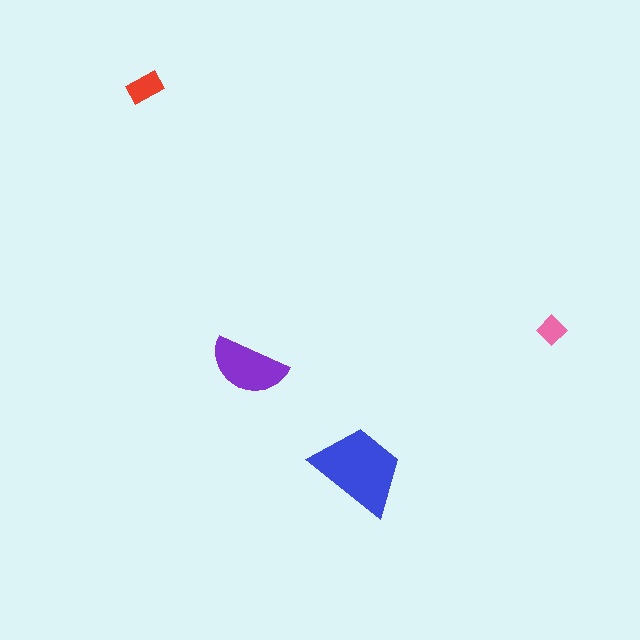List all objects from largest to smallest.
The blue trapezoid, the purple semicircle, the red rectangle, the pink diamond.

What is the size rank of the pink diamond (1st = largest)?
4th.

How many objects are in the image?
There are 4 objects in the image.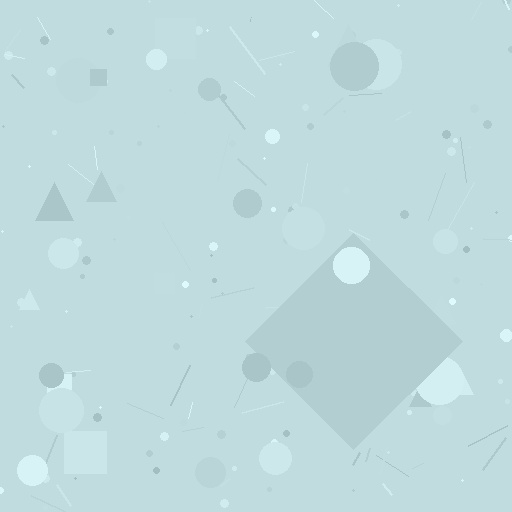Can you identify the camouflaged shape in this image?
The camouflaged shape is a diamond.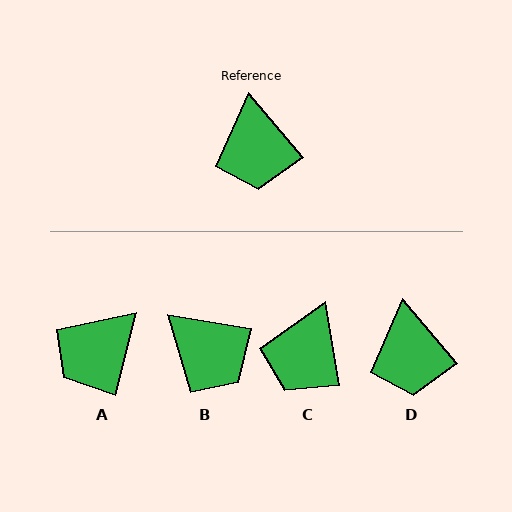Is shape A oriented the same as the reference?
No, it is off by about 54 degrees.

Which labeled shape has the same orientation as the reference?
D.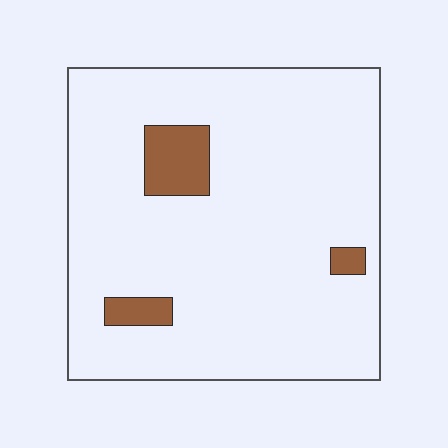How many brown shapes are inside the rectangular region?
3.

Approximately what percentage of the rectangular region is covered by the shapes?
Approximately 10%.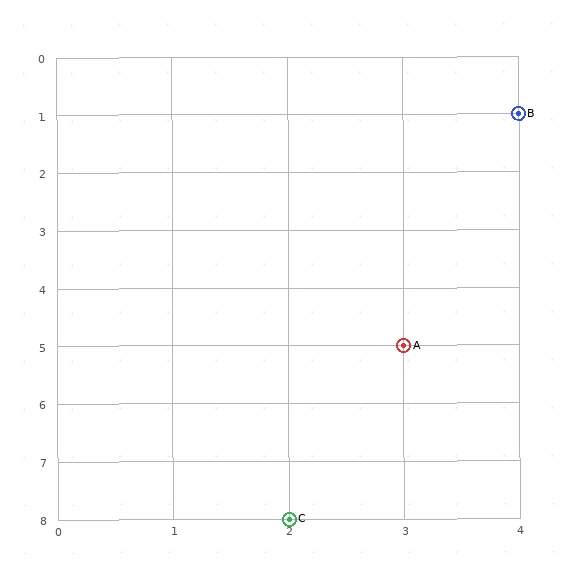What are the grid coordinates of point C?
Point C is at grid coordinates (2, 8).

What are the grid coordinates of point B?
Point B is at grid coordinates (4, 1).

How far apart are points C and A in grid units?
Points C and A are 1 column and 3 rows apart (about 3.2 grid units diagonally).